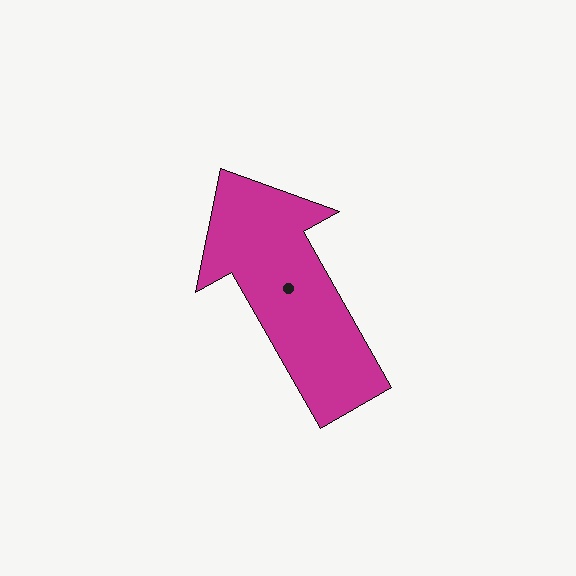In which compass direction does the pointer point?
Northwest.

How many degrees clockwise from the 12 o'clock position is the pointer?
Approximately 330 degrees.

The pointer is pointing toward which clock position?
Roughly 11 o'clock.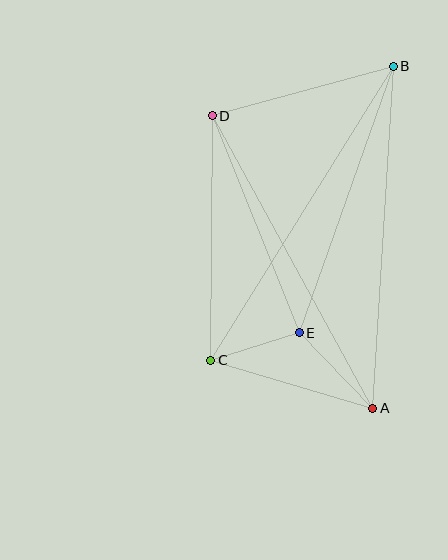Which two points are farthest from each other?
Points B and C are farthest from each other.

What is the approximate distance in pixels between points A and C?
The distance between A and C is approximately 169 pixels.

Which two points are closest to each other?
Points C and E are closest to each other.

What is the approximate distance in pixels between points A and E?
The distance between A and E is approximately 105 pixels.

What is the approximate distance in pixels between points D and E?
The distance between D and E is approximately 234 pixels.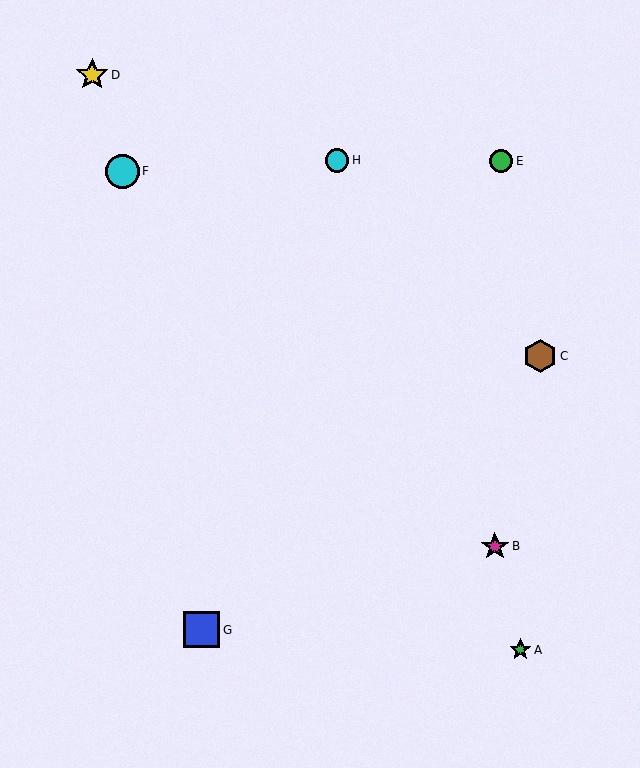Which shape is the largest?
The blue square (labeled G) is the largest.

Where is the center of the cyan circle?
The center of the cyan circle is at (122, 171).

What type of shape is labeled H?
Shape H is a cyan circle.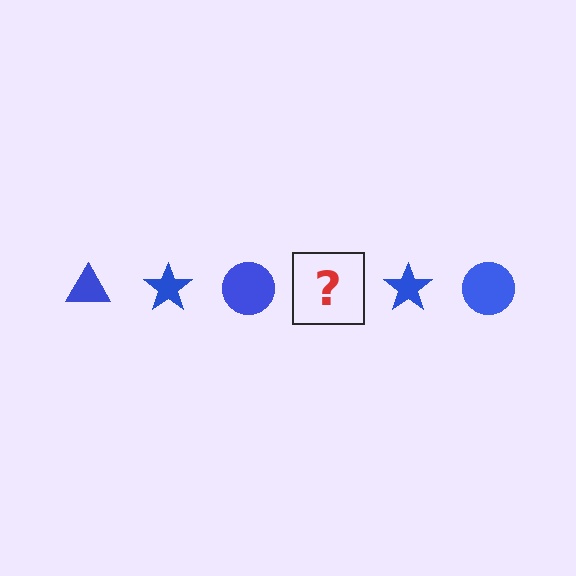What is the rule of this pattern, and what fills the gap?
The rule is that the pattern cycles through triangle, star, circle shapes in blue. The gap should be filled with a blue triangle.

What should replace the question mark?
The question mark should be replaced with a blue triangle.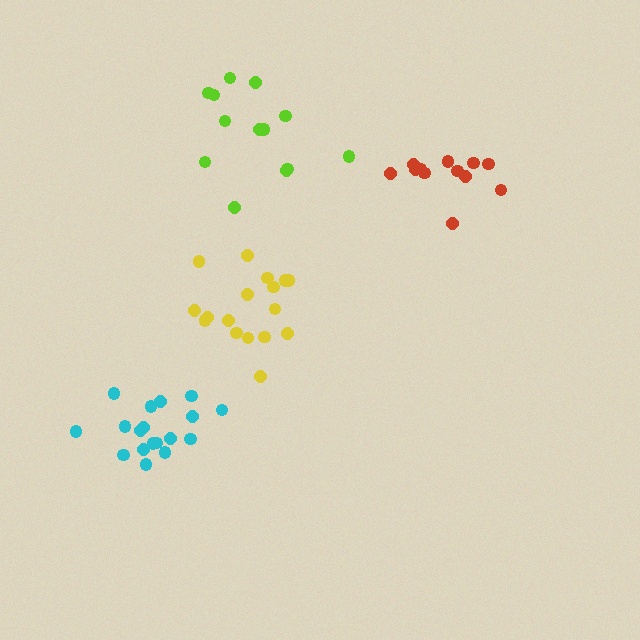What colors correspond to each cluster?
The clusters are colored: red, yellow, lime, cyan.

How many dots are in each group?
Group 1: 12 dots, Group 2: 17 dots, Group 3: 13 dots, Group 4: 18 dots (60 total).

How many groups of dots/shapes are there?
There are 4 groups.